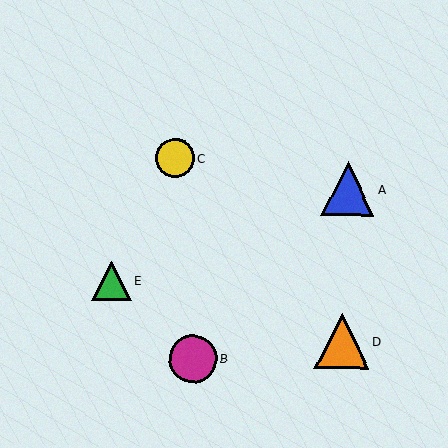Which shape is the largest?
The orange triangle (labeled D) is the largest.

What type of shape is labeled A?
Shape A is a blue triangle.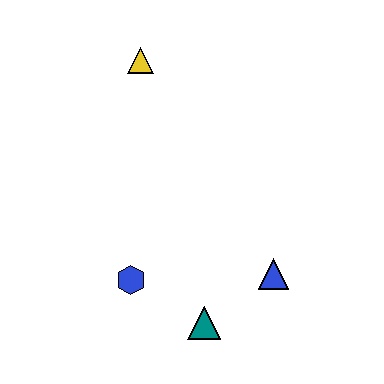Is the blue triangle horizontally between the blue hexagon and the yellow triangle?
No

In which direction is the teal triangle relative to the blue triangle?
The teal triangle is to the left of the blue triangle.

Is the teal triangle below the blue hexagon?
Yes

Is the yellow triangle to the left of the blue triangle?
Yes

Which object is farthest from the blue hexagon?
The yellow triangle is farthest from the blue hexagon.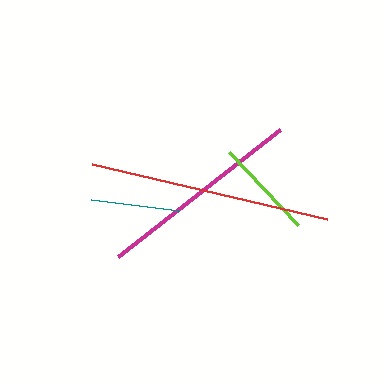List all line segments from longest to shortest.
From longest to shortest: red, magenta, lime, teal.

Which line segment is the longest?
The red line is the longest at approximately 241 pixels.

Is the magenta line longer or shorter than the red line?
The red line is longer than the magenta line.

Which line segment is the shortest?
The teal line is the shortest at approximately 89 pixels.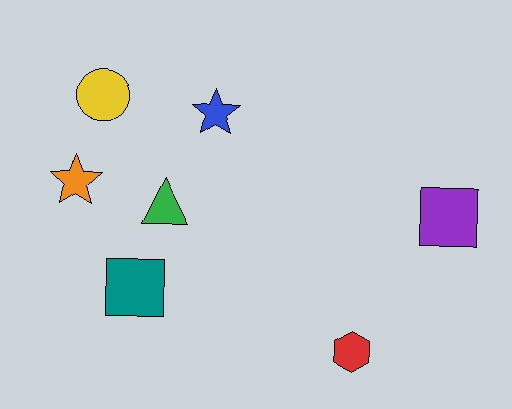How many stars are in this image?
There are 2 stars.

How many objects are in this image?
There are 7 objects.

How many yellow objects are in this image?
There is 1 yellow object.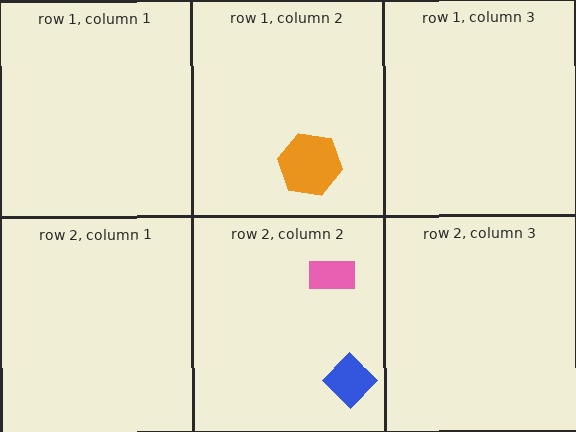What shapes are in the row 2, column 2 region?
The blue diamond, the pink rectangle.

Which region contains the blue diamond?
The row 2, column 2 region.